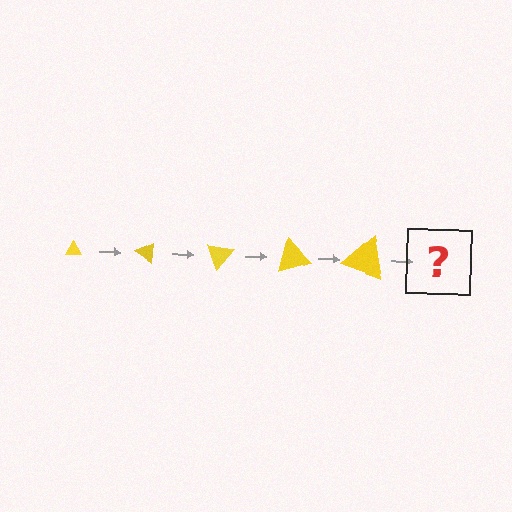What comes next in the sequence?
The next element should be a triangle, larger than the previous one and rotated 175 degrees from the start.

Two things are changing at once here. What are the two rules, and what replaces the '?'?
The two rules are that the triangle grows larger each step and it rotates 35 degrees each step. The '?' should be a triangle, larger than the previous one and rotated 175 degrees from the start.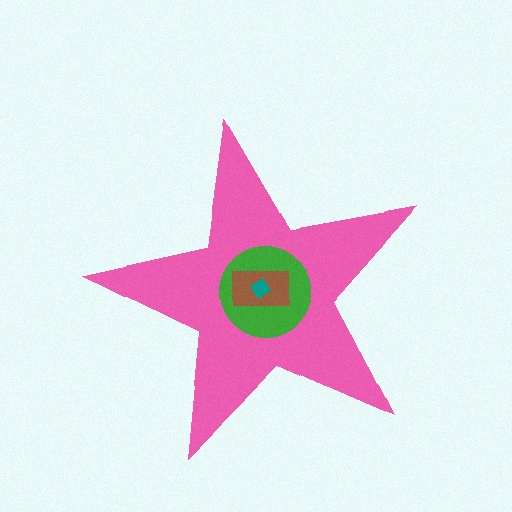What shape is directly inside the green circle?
The brown rectangle.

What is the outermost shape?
The pink star.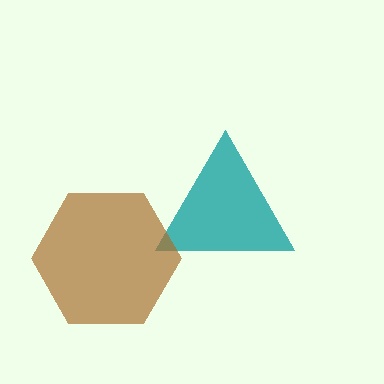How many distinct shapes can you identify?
There are 2 distinct shapes: a teal triangle, a brown hexagon.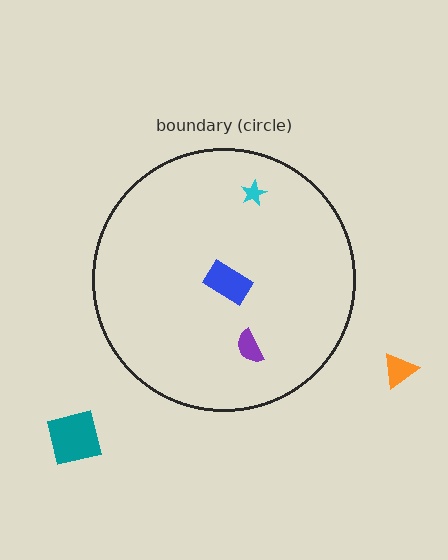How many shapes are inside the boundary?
3 inside, 2 outside.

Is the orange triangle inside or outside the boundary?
Outside.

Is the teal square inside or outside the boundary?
Outside.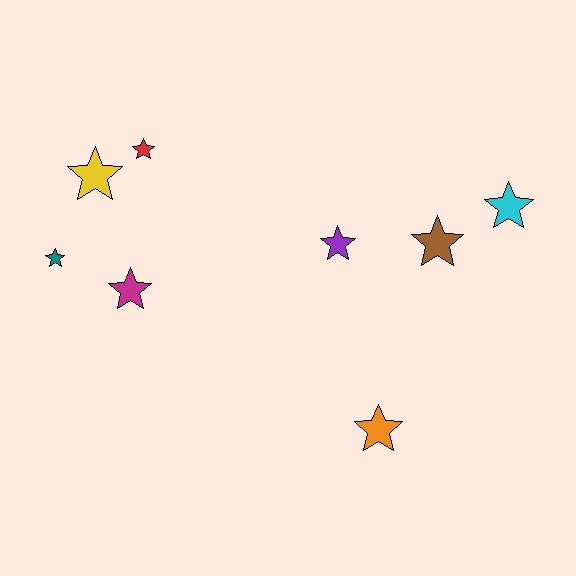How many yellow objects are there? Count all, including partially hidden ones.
There is 1 yellow object.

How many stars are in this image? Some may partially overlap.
There are 8 stars.